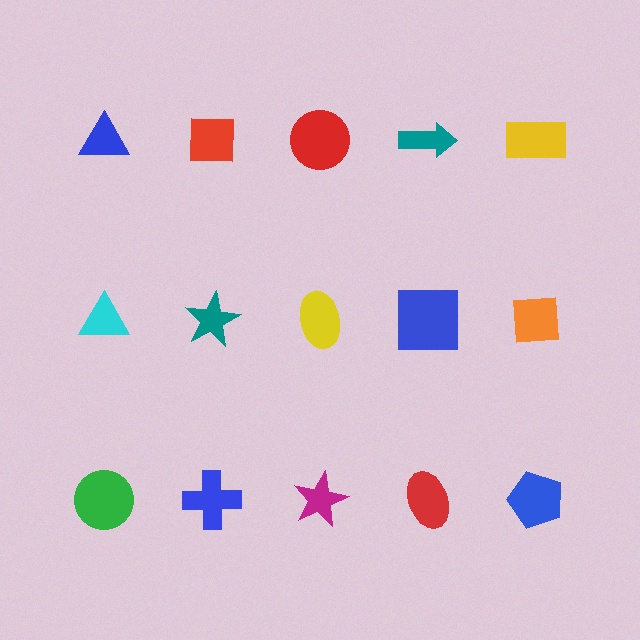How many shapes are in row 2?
5 shapes.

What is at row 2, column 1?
A cyan triangle.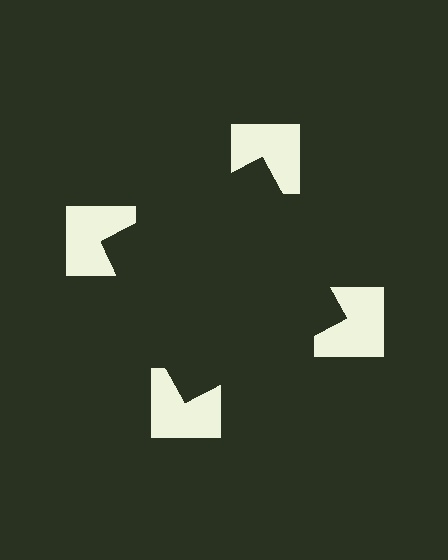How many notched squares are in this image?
There are 4 — one at each vertex of the illusory square.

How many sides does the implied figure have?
4 sides.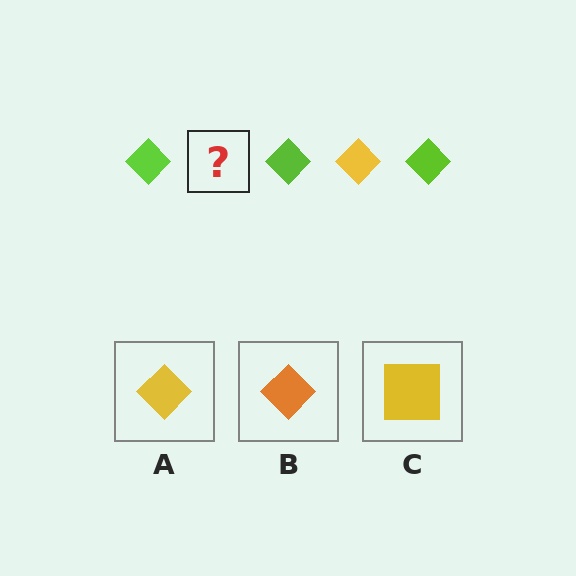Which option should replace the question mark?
Option A.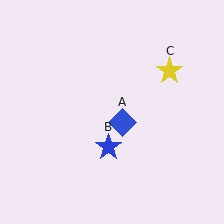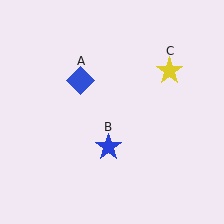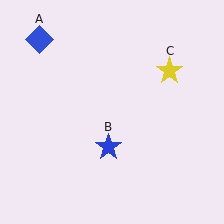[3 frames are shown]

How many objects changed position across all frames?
1 object changed position: blue diamond (object A).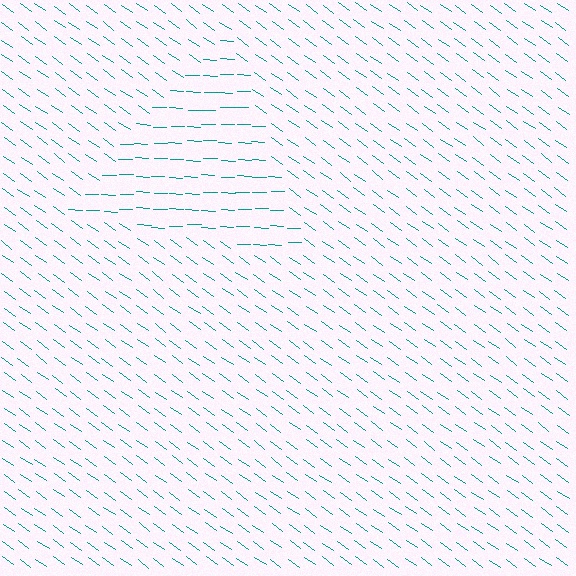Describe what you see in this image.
The image is filled with small teal line segments. A triangle region in the image has lines oriented differently from the surrounding lines, creating a visible texture boundary.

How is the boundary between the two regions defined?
The boundary is defined purely by a change in line orientation (approximately 33 degrees difference). All lines are the same color and thickness.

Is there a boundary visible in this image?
Yes, there is a texture boundary formed by a change in line orientation.